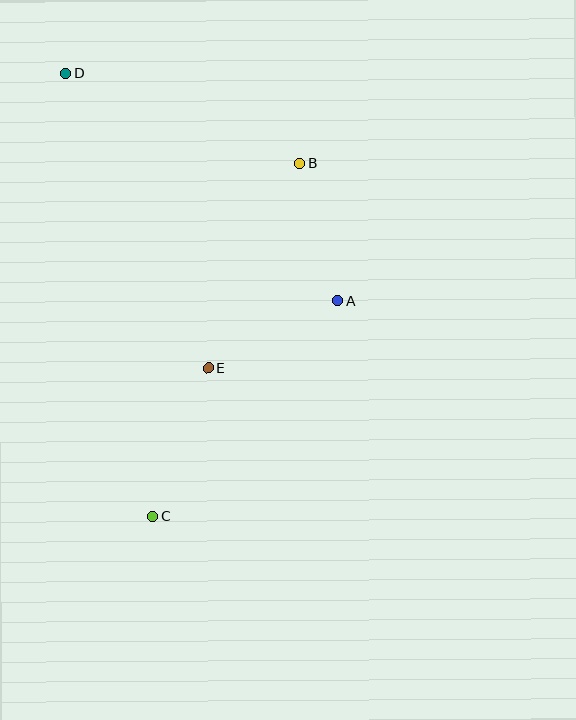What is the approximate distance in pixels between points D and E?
The distance between D and E is approximately 327 pixels.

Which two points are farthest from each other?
Points C and D are farthest from each other.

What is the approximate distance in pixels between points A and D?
The distance between A and D is approximately 354 pixels.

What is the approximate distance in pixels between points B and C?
The distance between B and C is approximately 382 pixels.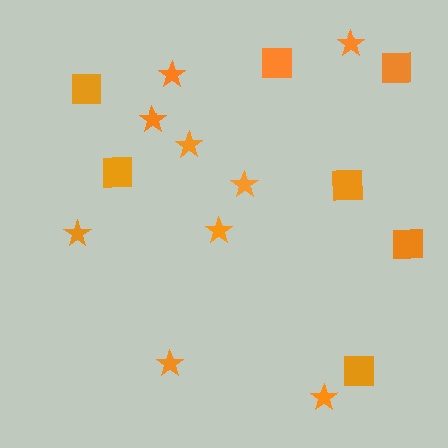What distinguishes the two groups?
There are 2 groups: one group of squares (7) and one group of stars (9).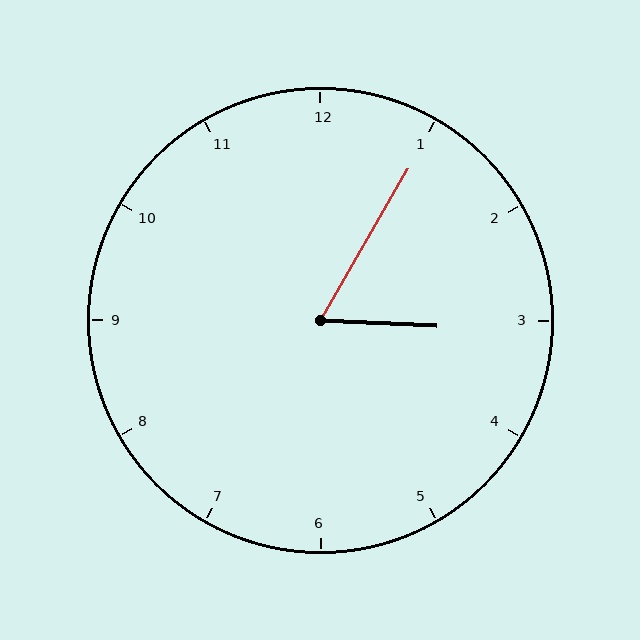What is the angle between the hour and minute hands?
Approximately 62 degrees.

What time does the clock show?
3:05.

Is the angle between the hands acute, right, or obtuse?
It is acute.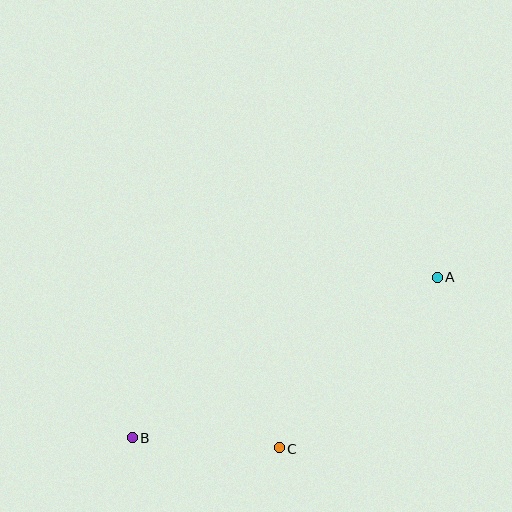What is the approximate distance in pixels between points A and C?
The distance between A and C is approximately 233 pixels.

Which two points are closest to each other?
Points B and C are closest to each other.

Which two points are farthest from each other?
Points A and B are farthest from each other.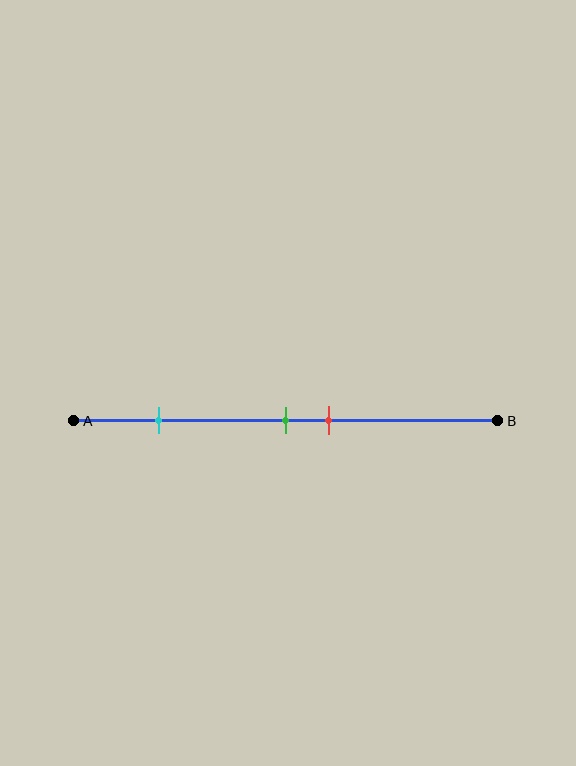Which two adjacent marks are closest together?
The green and red marks are the closest adjacent pair.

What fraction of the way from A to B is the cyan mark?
The cyan mark is approximately 20% (0.2) of the way from A to B.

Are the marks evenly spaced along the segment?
No, the marks are not evenly spaced.